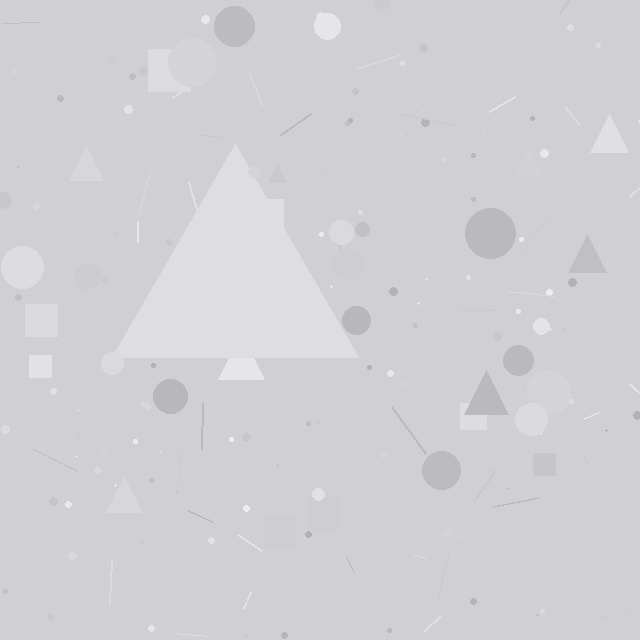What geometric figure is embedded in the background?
A triangle is embedded in the background.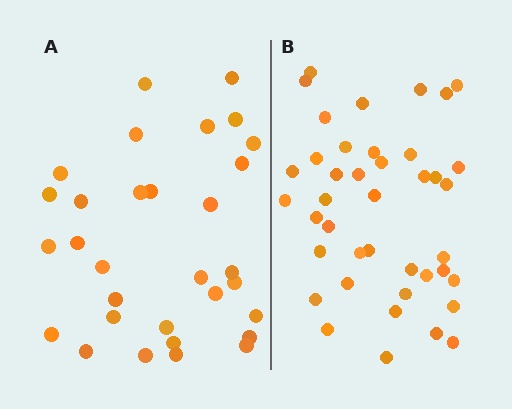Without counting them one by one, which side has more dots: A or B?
Region B (the right region) has more dots.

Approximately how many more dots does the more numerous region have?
Region B has roughly 10 or so more dots than region A.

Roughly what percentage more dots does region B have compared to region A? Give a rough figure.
About 30% more.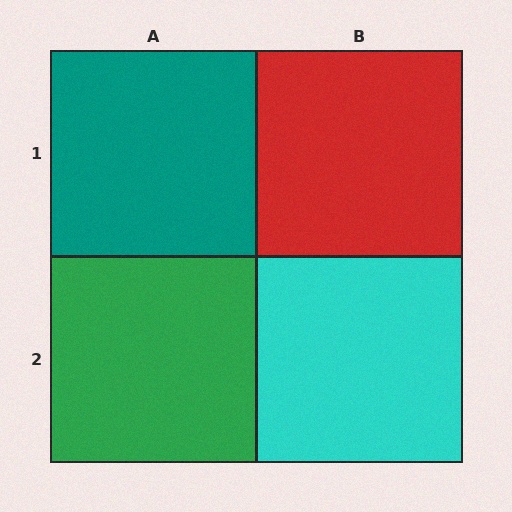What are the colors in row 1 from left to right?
Teal, red.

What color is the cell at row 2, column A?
Green.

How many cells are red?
1 cell is red.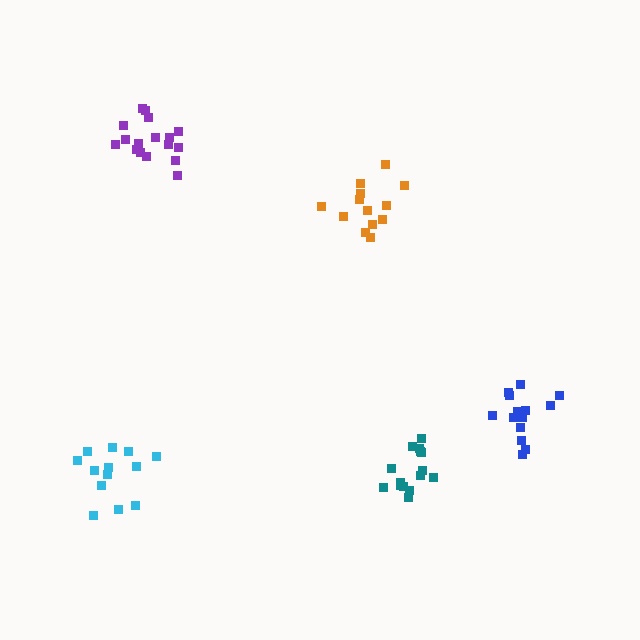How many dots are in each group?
Group 1: 13 dots, Group 2: 14 dots, Group 3: 15 dots, Group 4: 14 dots, Group 5: 17 dots (73 total).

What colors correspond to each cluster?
The clusters are colored: orange, cyan, teal, blue, purple.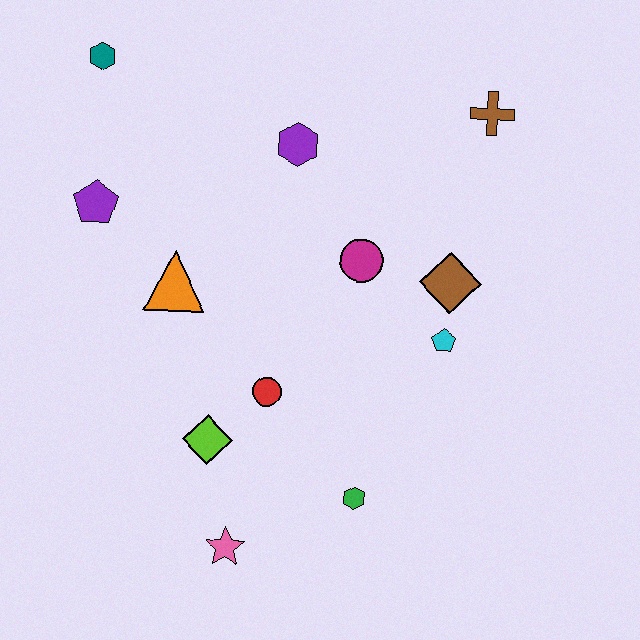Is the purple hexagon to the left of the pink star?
No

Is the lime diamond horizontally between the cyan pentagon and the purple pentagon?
Yes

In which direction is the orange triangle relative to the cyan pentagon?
The orange triangle is to the left of the cyan pentagon.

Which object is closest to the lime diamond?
The red circle is closest to the lime diamond.